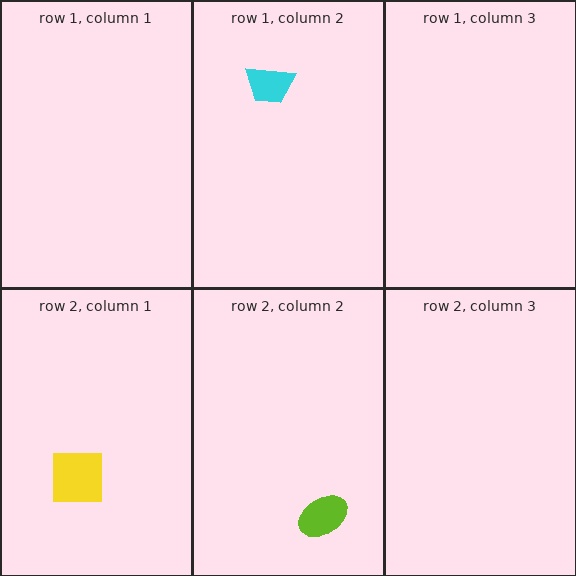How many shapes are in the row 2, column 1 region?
1.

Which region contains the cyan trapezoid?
The row 1, column 2 region.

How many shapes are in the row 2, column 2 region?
1.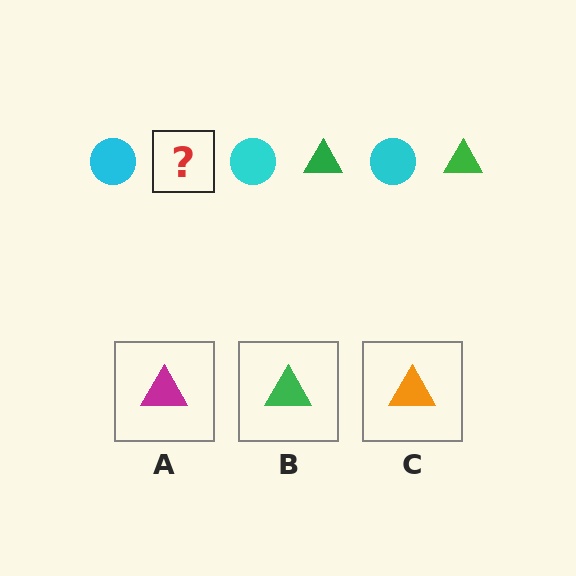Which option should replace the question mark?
Option B.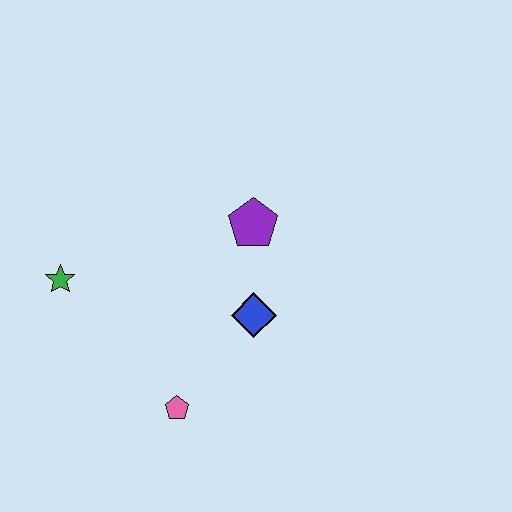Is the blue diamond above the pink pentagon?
Yes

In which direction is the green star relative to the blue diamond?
The green star is to the left of the blue diamond.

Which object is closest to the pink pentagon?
The blue diamond is closest to the pink pentagon.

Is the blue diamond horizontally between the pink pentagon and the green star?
No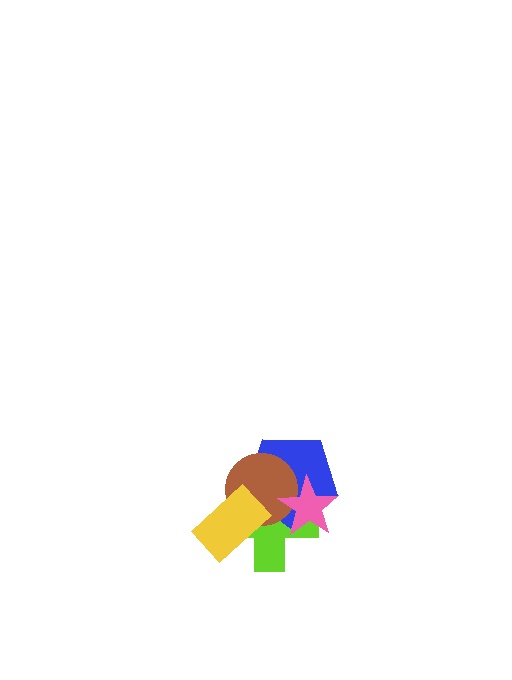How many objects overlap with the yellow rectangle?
3 objects overlap with the yellow rectangle.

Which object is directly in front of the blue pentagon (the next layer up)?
The brown circle is directly in front of the blue pentagon.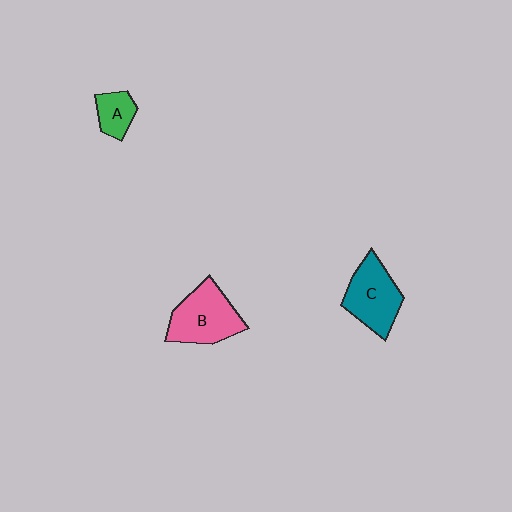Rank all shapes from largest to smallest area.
From largest to smallest: B (pink), C (teal), A (green).